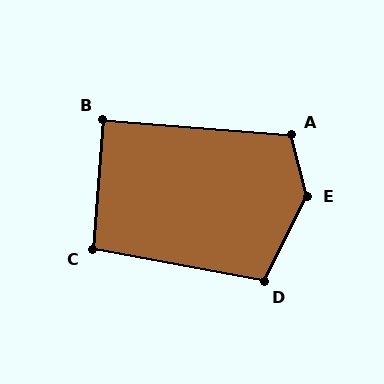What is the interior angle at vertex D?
Approximately 106 degrees (obtuse).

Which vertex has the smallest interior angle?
B, at approximately 90 degrees.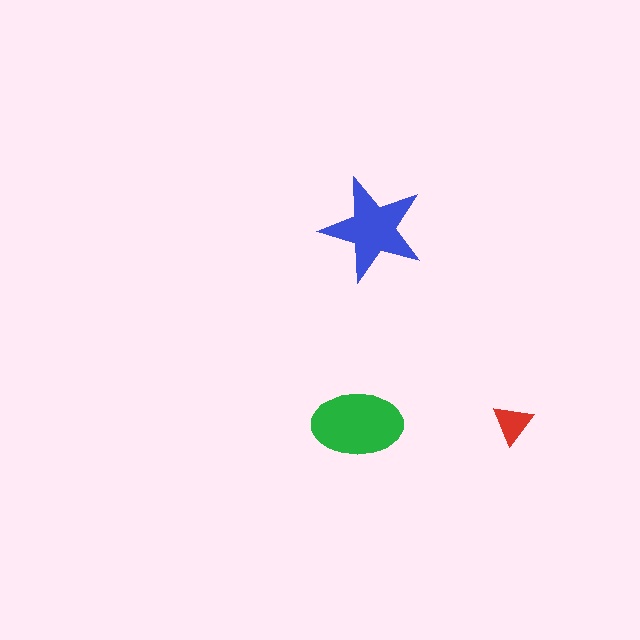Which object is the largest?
The green ellipse.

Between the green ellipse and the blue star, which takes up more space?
The green ellipse.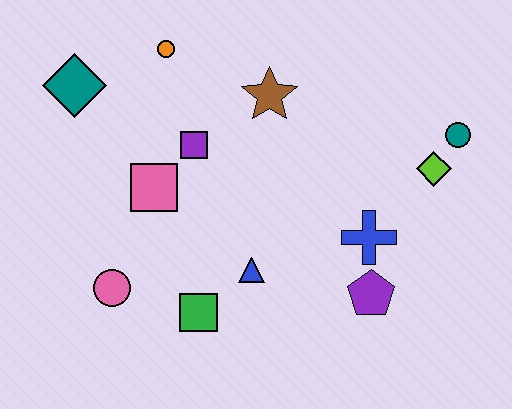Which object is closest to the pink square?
The purple square is closest to the pink square.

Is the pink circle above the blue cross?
No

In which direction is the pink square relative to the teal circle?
The pink square is to the left of the teal circle.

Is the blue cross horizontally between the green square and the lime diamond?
Yes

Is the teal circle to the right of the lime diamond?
Yes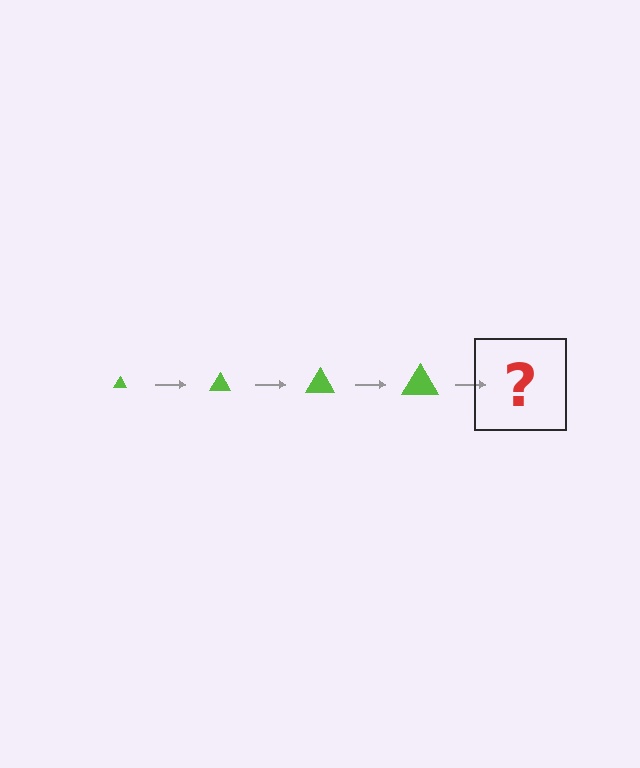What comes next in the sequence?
The next element should be a lime triangle, larger than the previous one.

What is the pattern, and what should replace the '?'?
The pattern is that the triangle gets progressively larger each step. The '?' should be a lime triangle, larger than the previous one.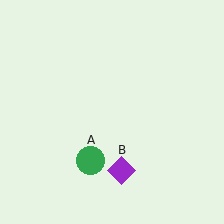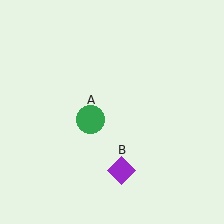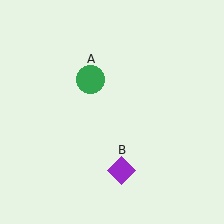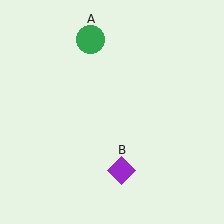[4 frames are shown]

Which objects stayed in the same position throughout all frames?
Purple diamond (object B) remained stationary.